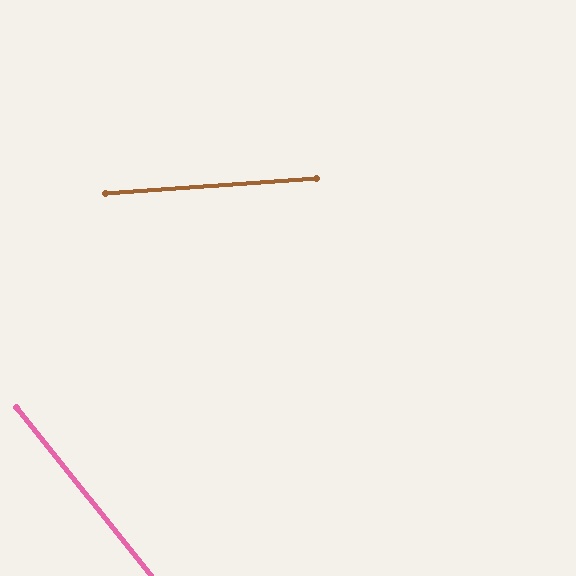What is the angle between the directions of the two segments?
Approximately 56 degrees.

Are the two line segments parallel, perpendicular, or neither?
Neither parallel nor perpendicular — they differ by about 56°.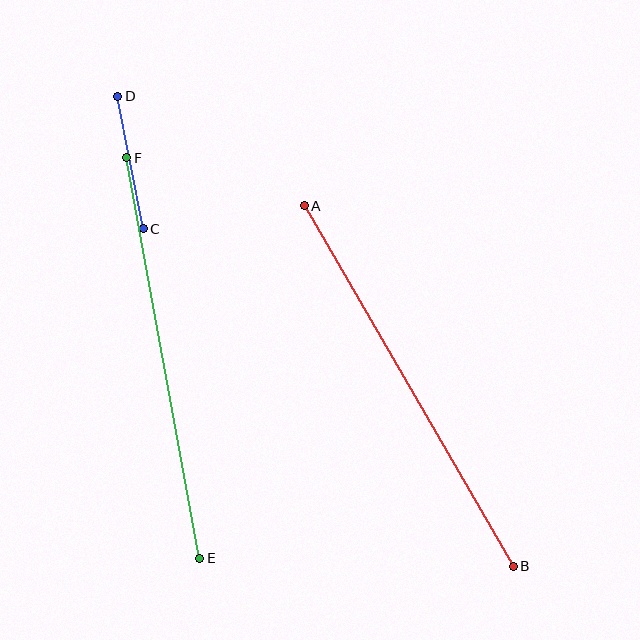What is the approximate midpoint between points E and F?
The midpoint is at approximately (163, 358) pixels.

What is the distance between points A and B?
The distance is approximately 417 pixels.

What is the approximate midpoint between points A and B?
The midpoint is at approximately (409, 386) pixels.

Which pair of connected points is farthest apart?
Points A and B are farthest apart.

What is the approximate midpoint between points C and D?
The midpoint is at approximately (131, 162) pixels.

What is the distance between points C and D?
The distance is approximately 135 pixels.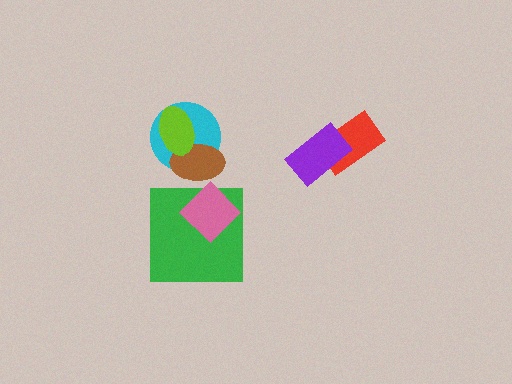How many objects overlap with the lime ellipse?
2 objects overlap with the lime ellipse.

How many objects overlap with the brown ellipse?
3 objects overlap with the brown ellipse.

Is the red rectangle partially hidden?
Yes, it is partially covered by another shape.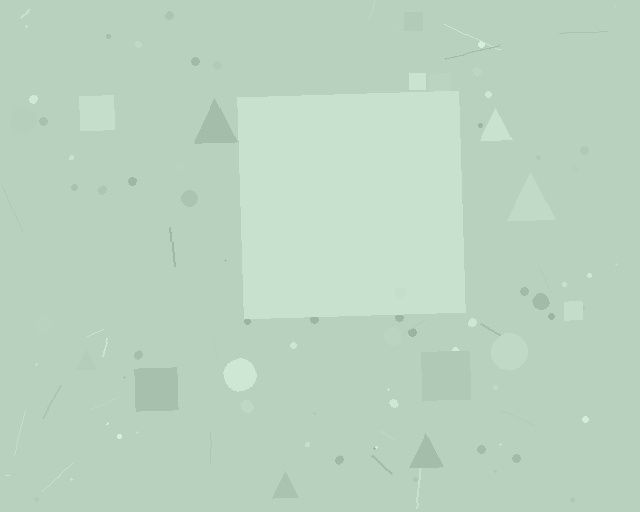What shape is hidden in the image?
A square is hidden in the image.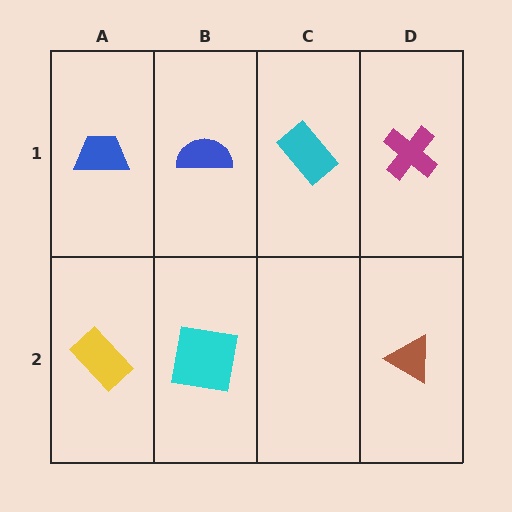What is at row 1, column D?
A magenta cross.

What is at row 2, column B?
A cyan square.